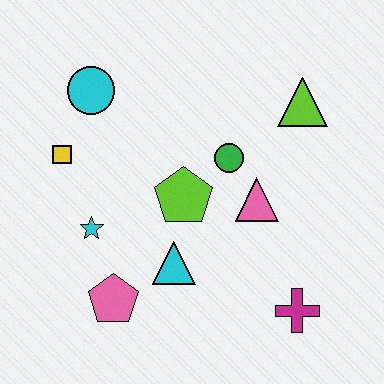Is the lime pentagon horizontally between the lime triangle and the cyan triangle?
Yes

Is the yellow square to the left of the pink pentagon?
Yes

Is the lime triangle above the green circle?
Yes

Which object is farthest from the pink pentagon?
The lime triangle is farthest from the pink pentagon.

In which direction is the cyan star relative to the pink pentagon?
The cyan star is above the pink pentagon.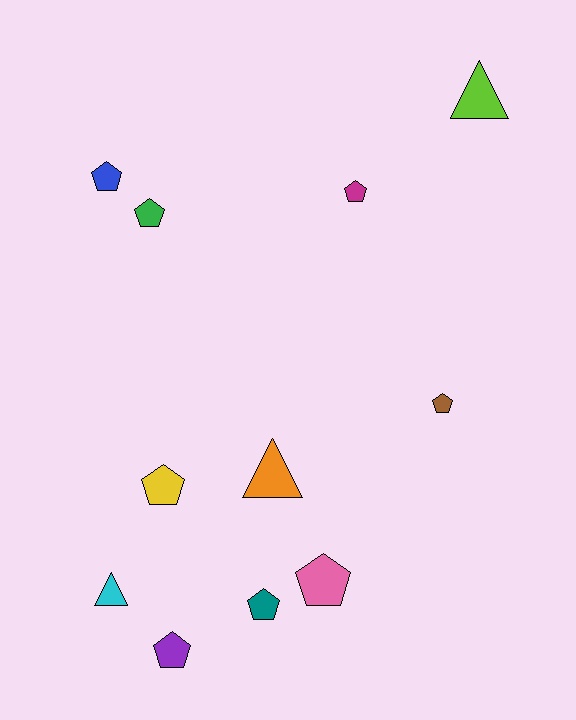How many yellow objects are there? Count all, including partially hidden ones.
There is 1 yellow object.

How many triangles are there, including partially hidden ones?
There are 3 triangles.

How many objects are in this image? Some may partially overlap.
There are 11 objects.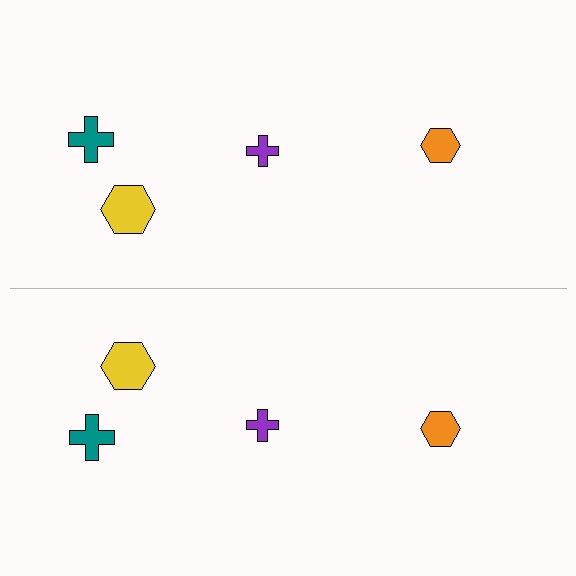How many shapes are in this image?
There are 8 shapes in this image.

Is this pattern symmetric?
Yes, this pattern has bilateral (reflection) symmetry.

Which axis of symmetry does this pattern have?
The pattern has a horizontal axis of symmetry running through the center of the image.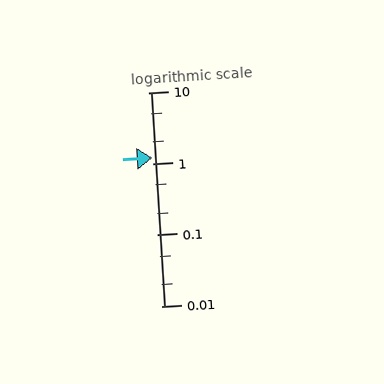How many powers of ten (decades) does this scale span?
The scale spans 3 decades, from 0.01 to 10.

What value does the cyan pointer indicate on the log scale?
The pointer indicates approximately 1.2.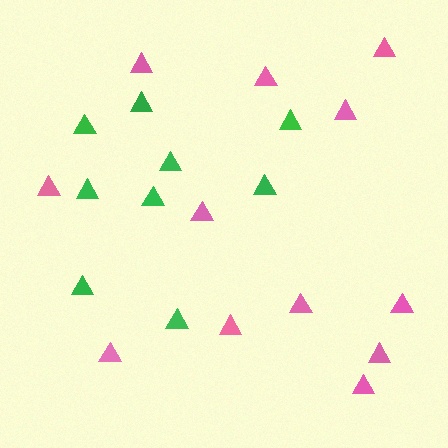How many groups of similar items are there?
There are 2 groups: one group of green triangles (9) and one group of pink triangles (12).